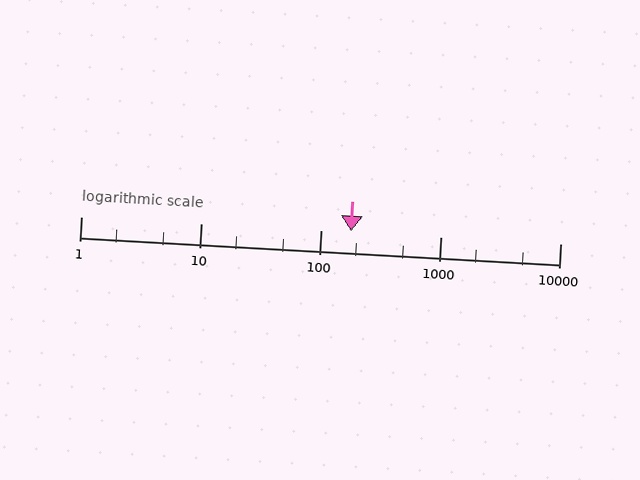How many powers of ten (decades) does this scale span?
The scale spans 4 decades, from 1 to 10000.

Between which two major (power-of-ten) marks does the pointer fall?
The pointer is between 100 and 1000.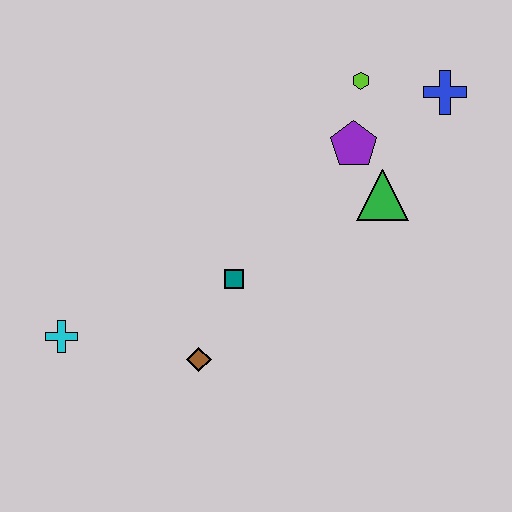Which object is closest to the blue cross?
The lime hexagon is closest to the blue cross.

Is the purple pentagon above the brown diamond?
Yes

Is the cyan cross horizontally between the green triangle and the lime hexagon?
No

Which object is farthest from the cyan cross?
The blue cross is farthest from the cyan cross.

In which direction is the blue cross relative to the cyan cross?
The blue cross is to the right of the cyan cross.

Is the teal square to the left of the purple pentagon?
Yes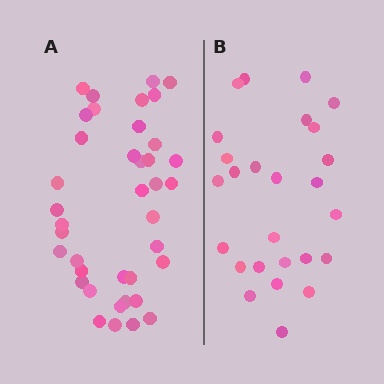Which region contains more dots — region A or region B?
Region A (the left region) has more dots.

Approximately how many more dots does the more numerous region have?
Region A has approximately 15 more dots than region B.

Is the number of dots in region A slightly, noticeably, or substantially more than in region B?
Region A has substantially more. The ratio is roughly 1.5 to 1.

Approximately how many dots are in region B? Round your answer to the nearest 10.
About 30 dots. (The exact count is 26, which rounds to 30.)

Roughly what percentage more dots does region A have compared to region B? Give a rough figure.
About 50% more.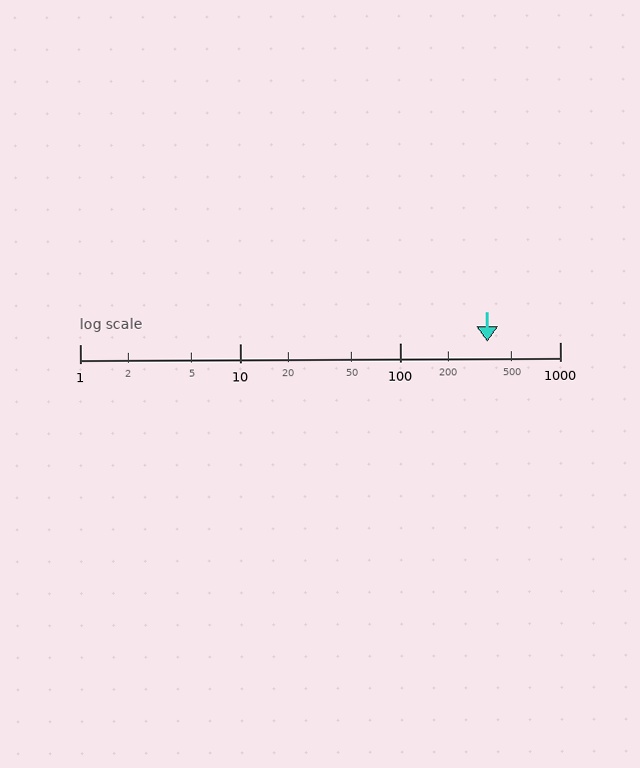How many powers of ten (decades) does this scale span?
The scale spans 3 decades, from 1 to 1000.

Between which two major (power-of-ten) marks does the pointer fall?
The pointer is between 100 and 1000.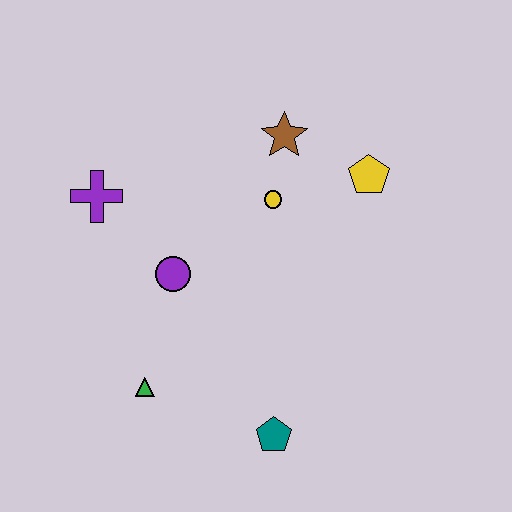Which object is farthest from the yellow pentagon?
The green triangle is farthest from the yellow pentagon.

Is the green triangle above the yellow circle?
No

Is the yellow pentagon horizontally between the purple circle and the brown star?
No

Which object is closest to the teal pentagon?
The green triangle is closest to the teal pentagon.